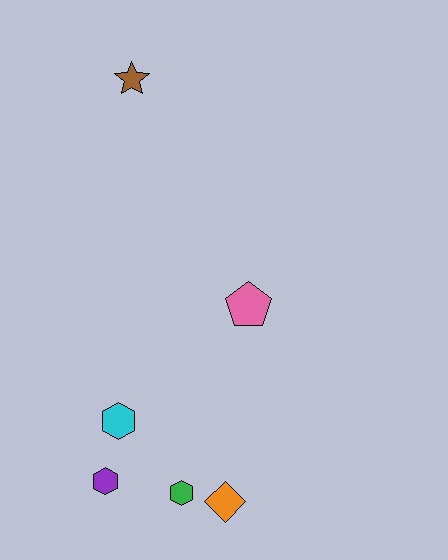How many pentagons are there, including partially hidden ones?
There is 1 pentagon.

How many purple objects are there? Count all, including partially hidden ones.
There is 1 purple object.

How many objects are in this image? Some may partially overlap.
There are 6 objects.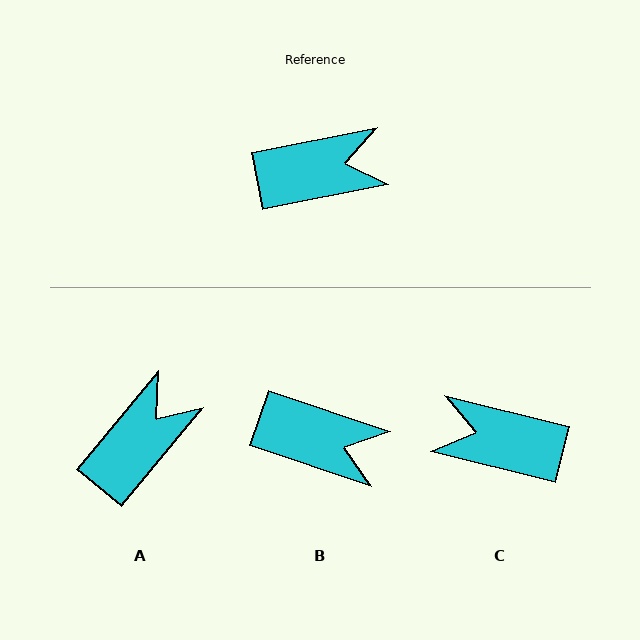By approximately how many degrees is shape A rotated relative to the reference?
Approximately 39 degrees counter-clockwise.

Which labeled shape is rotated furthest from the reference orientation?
C, about 155 degrees away.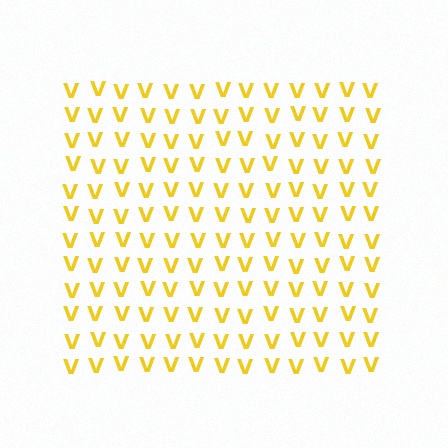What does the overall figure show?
The overall figure shows a square.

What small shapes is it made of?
It is made of small letter V's.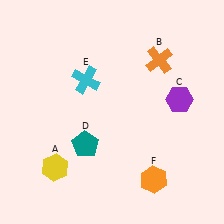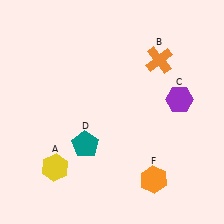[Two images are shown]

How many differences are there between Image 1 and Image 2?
There is 1 difference between the two images.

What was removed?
The cyan cross (E) was removed in Image 2.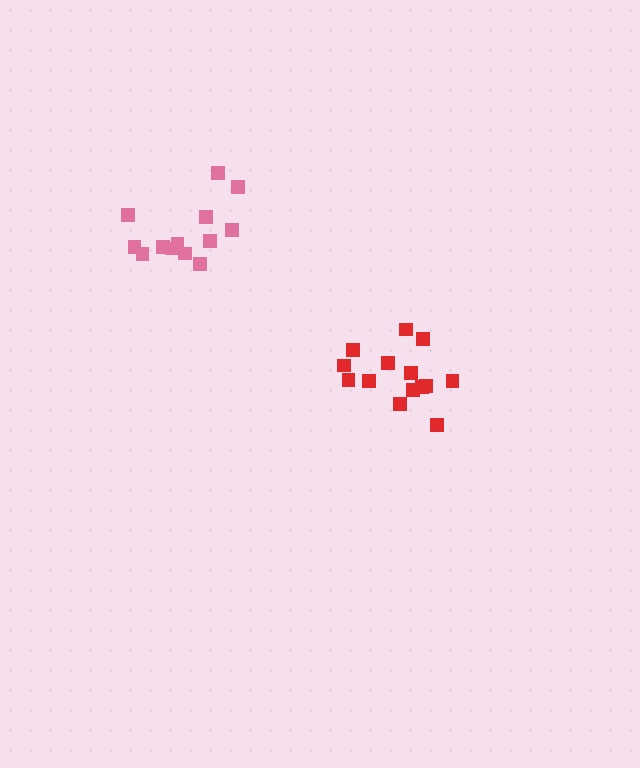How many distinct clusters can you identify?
There are 2 distinct clusters.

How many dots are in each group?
Group 1: 14 dots, Group 2: 14 dots (28 total).